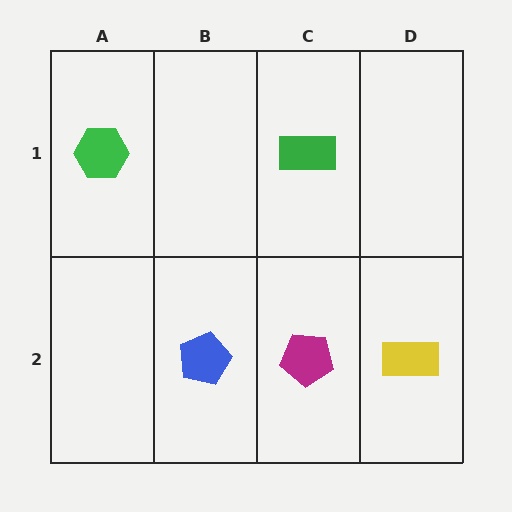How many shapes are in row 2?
3 shapes.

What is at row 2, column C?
A magenta pentagon.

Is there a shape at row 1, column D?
No, that cell is empty.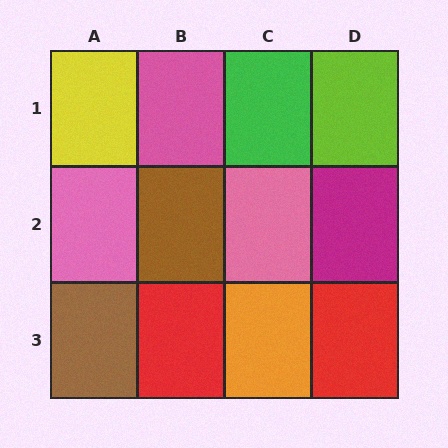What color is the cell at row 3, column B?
Red.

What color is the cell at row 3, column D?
Red.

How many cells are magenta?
1 cell is magenta.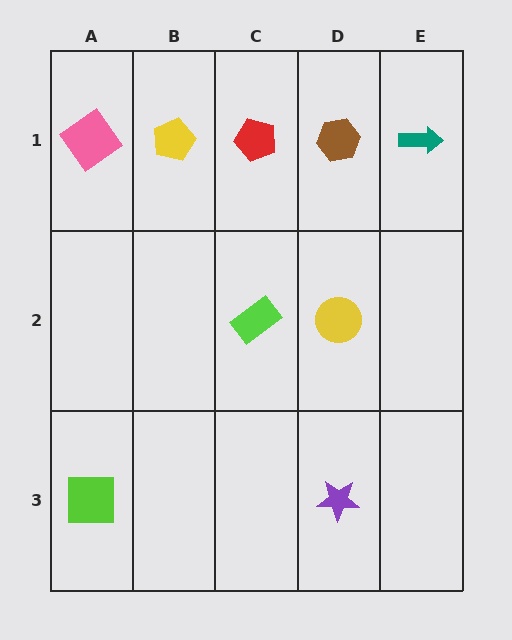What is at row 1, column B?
A yellow pentagon.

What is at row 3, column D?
A purple star.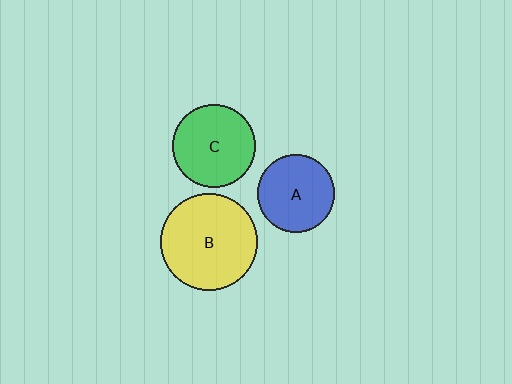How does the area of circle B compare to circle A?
Approximately 1.6 times.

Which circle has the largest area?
Circle B (yellow).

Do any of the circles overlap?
No, none of the circles overlap.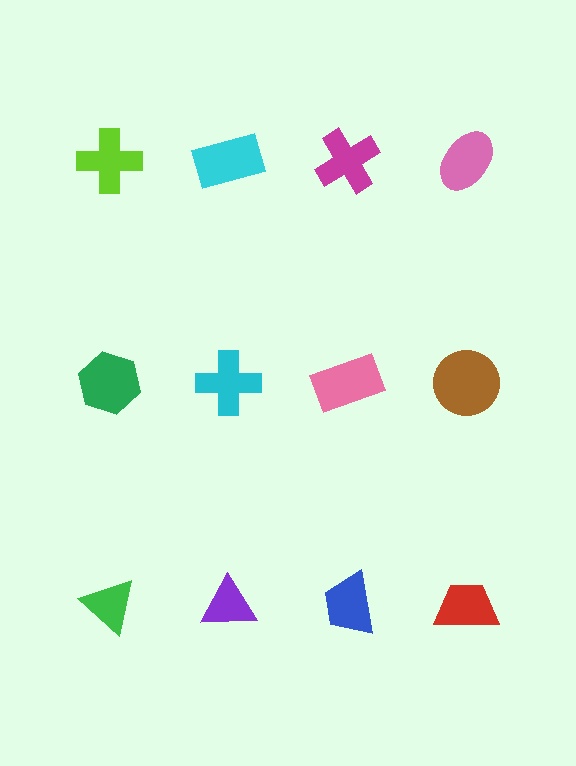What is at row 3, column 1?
A green triangle.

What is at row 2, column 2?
A cyan cross.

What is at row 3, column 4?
A red trapezoid.